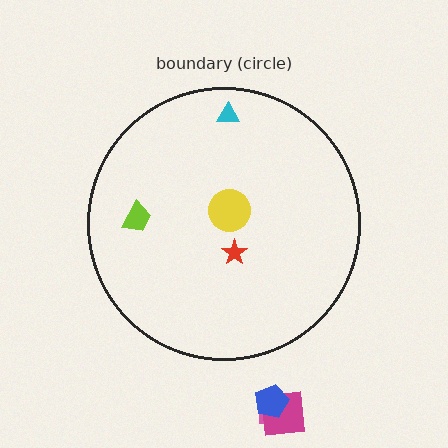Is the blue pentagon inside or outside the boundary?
Outside.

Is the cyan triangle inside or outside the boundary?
Inside.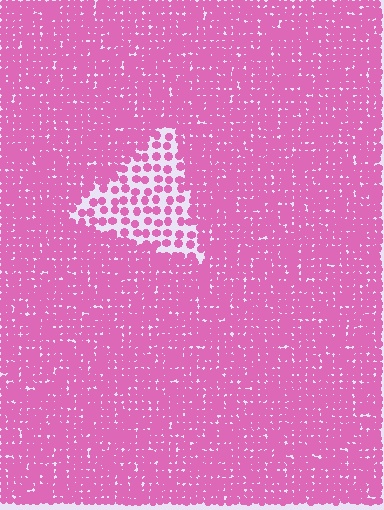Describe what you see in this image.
The image contains small pink elements arranged at two different densities. A triangle-shaped region is visible where the elements are less densely packed than the surrounding area.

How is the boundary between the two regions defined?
The boundary is defined by a change in element density (approximately 2.5x ratio). All elements are the same color, size, and shape.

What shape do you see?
I see a triangle.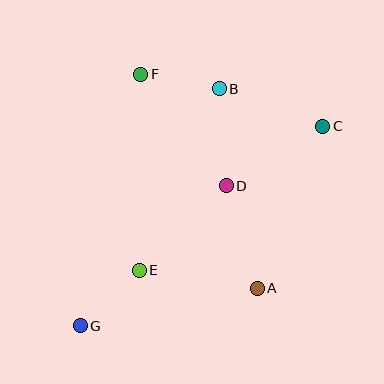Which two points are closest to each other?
Points B and F are closest to each other.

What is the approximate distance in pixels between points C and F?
The distance between C and F is approximately 189 pixels.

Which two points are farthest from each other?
Points C and G are farthest from each other.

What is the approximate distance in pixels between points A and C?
The distance between A and C is approximately 175 pixels.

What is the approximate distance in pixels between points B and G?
The distance between B and G is approximately 274 pixels.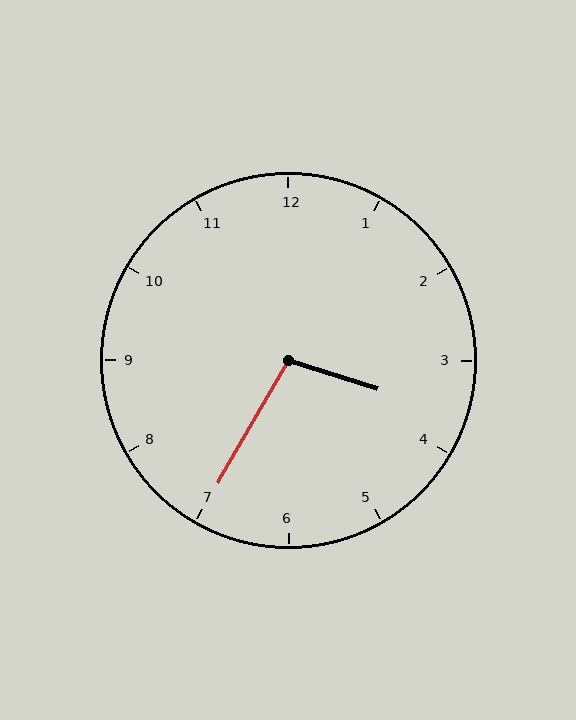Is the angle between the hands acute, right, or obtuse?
It is obtuse.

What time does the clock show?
3:35.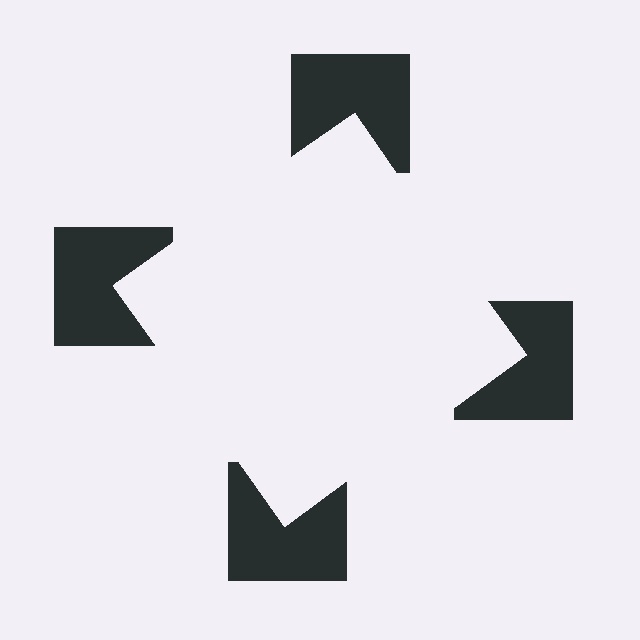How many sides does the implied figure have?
4 sides.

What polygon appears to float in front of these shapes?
An illusory square — its edges are inferred from the aligned wedge cuts in the notched squares, not physically drawn.